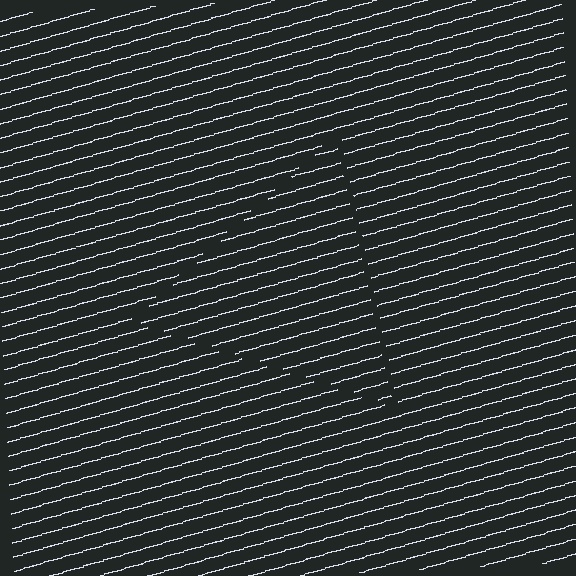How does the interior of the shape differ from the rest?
The interior of the shape contains the same grating, shifted by half a period — the contour is defined by the phase discontinuity where line-ends from the inner and outer gratings abut.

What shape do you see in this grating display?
An illusory triangle. The interior of the shape contains the same grating, shifted by half a period — the contour is defined by the phase discontinuity where line-ends from the inner and outer gratings abut.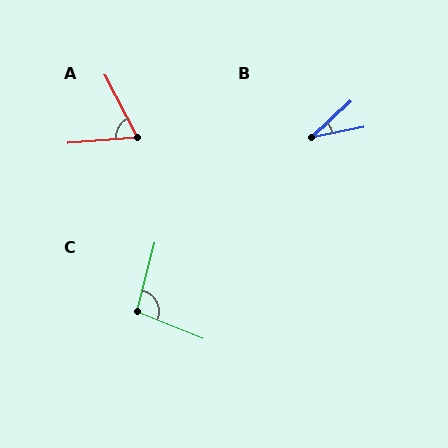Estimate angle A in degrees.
Approximately 67 degrees.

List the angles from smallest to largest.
B (32°), A (67°), C (97°).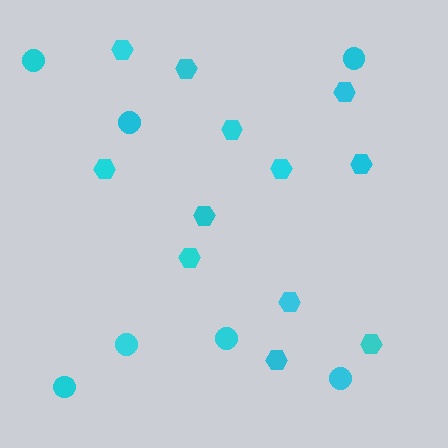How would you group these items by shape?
There are 2 groups: one group of hexagons (12) and one group of circles (7).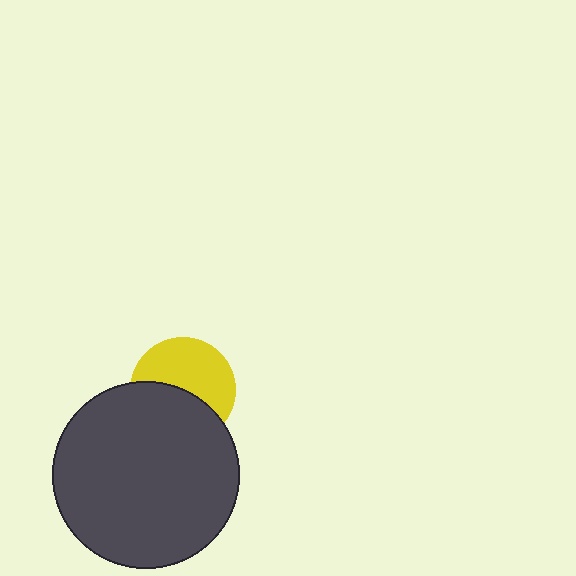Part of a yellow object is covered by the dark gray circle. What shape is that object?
It is a circle.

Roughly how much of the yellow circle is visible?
About half of it is visible (roughly 55%).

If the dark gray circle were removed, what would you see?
You would see the complete yellow circle.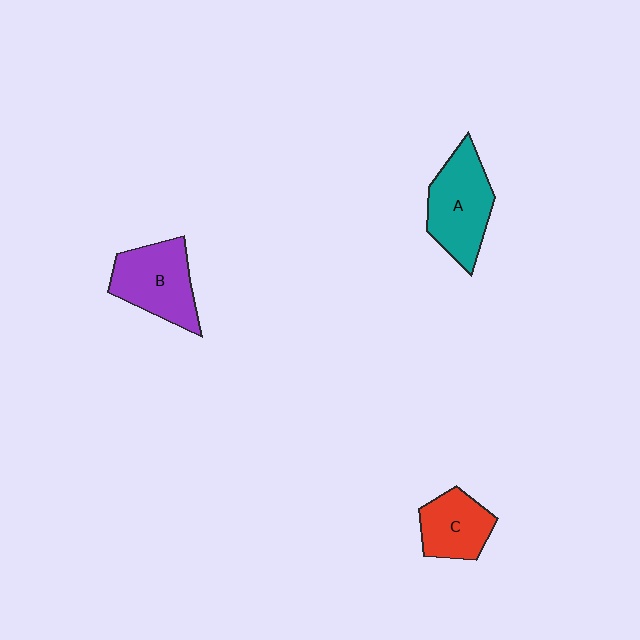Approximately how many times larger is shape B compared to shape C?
Approximately 1.3 times.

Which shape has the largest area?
Shape A (teal).